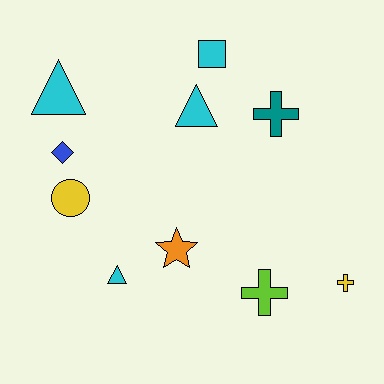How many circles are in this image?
There is 1 circle.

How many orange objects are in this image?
There is 1 orange object.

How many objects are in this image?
There are 10 objects.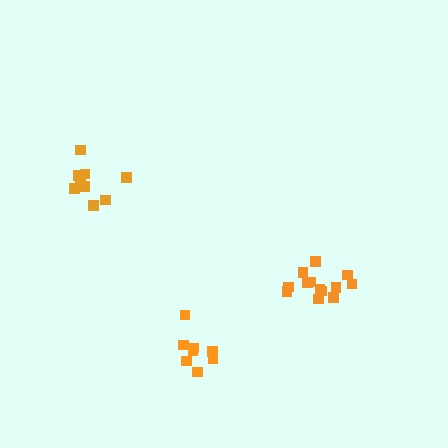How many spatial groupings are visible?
There are 3 spatial groupings.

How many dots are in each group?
Group 1: 13 dots, Group 2: 8 dots, Group 3: 9 dots (30 total).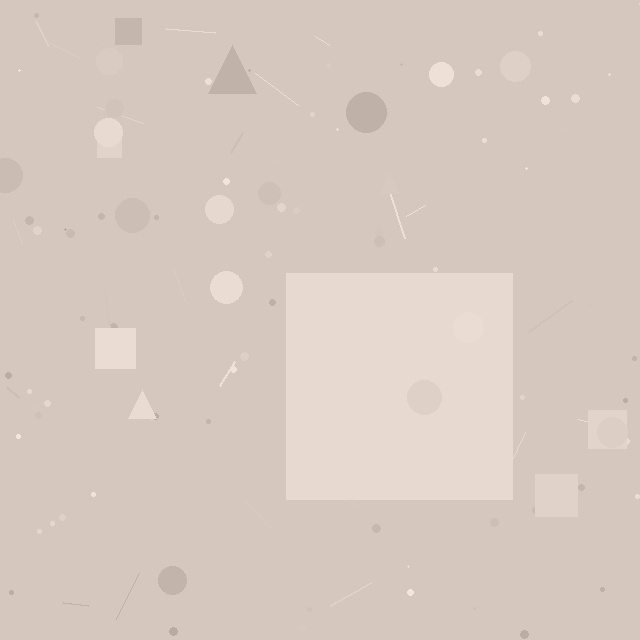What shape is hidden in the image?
A square is hidden in the image.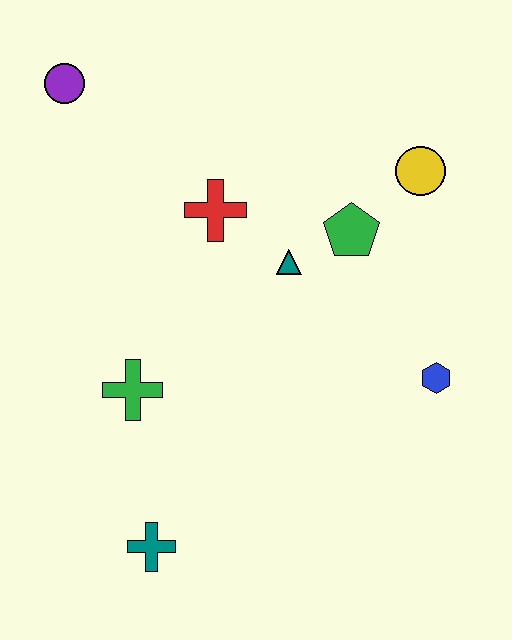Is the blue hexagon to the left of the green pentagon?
No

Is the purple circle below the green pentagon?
No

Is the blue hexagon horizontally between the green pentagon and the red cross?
No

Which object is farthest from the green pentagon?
The teal cross is farthest from the green pentagon.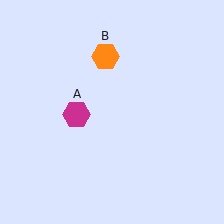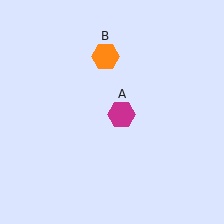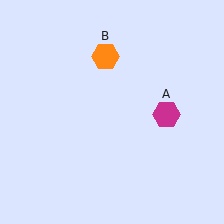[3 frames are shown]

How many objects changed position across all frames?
1 object changed position: magenta hexagon (object A).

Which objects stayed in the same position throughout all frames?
Orange hexagon (object B) remained stationary.